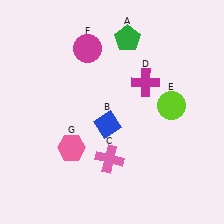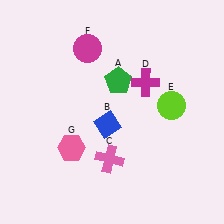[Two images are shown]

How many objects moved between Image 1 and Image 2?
1 object moved between the two images.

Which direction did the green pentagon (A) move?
The green pentagon (A) moved down.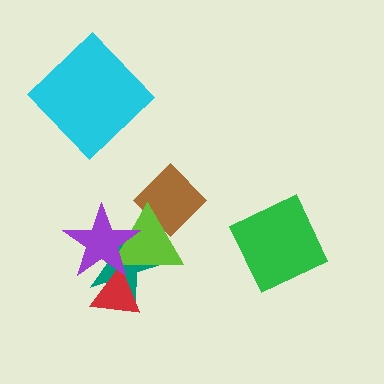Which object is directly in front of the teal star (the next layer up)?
The red triangle is directly in front of the teal star.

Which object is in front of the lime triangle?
The purple star is in front of the lime triangle.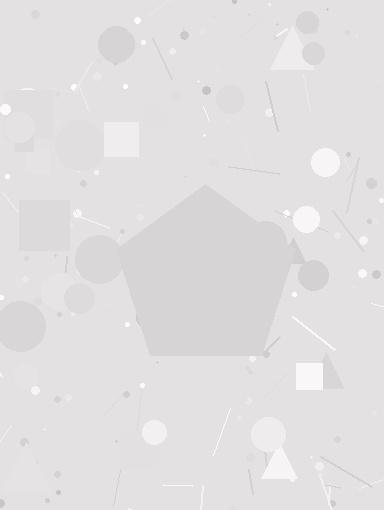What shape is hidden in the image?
A pentagon is hidden in the image.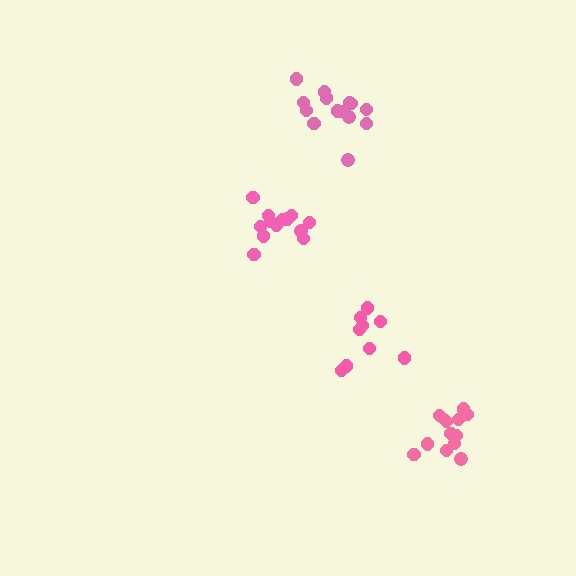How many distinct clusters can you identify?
There are 4 distinct clusters.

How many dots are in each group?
Group 1: 9 dots, Group 2: 14 dots, Group 3: 13 dots, Group 4: 15 dots (51 total).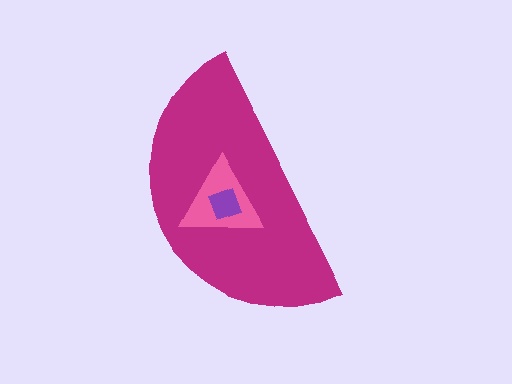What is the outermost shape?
The magenta semicircle.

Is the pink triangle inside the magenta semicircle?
Yes.